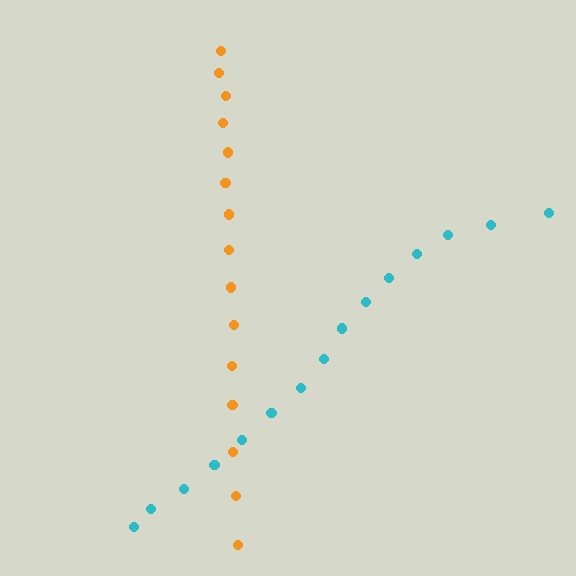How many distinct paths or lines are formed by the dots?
There are 2 distinct paths.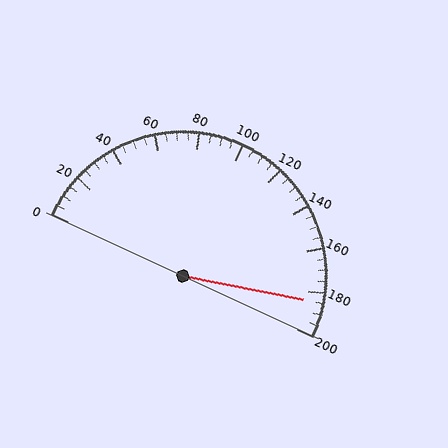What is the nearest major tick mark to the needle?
The nearest major tick mark is 180.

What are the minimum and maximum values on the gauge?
The gauge ranges from 0 to 200.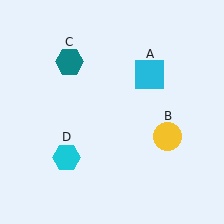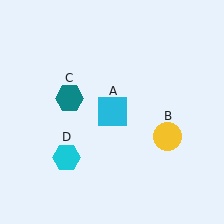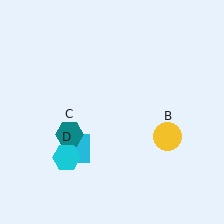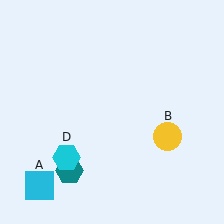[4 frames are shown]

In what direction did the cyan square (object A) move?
The cyan square (object A) moved down and to the left.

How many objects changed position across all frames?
2 objects changed position: cyan square (object A), teal hexagon (object C).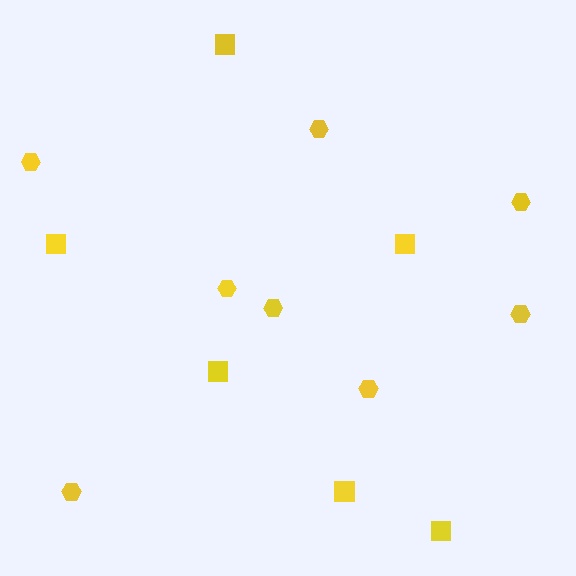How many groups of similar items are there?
There are 2 groups: one group of hexagons (8) and one group of squares (6).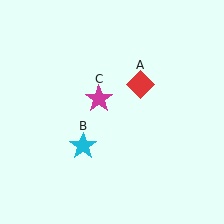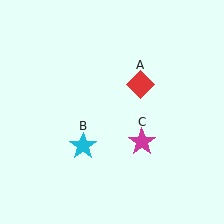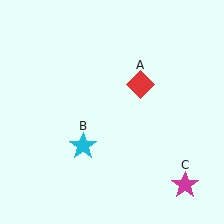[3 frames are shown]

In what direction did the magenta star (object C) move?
The magenta star (object C) moved down and to the right.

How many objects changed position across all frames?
1 object changed position: magenta star (object C).